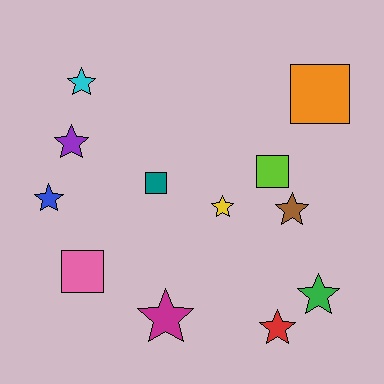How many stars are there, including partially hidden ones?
There are 8 stars.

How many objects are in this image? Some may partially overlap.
There are 12 objects.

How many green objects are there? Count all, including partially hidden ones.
There is 1 green object.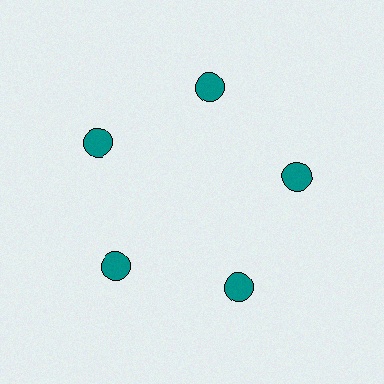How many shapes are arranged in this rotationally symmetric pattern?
There are 5 shapes, arranged in 5 groups of 1.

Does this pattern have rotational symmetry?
Yes, this pattern has 5-fold rotational symmetry. It looks the same after rotating 72 degrees around the center.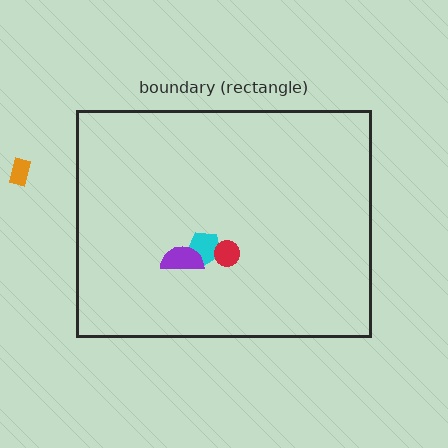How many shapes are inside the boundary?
3 inside, 1 outside.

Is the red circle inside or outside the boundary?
Inside.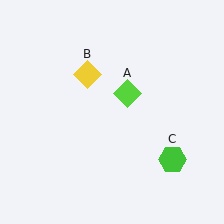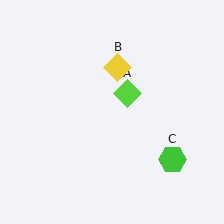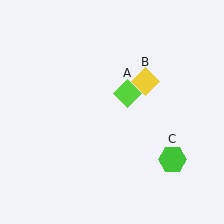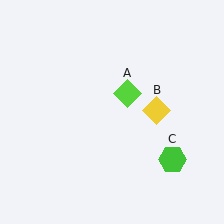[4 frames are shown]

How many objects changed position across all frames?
1 object changed position: yellow diamond (object B).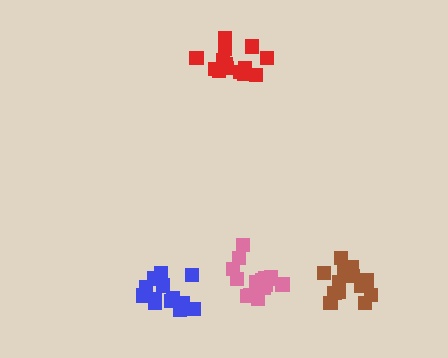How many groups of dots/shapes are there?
There are 4 groups.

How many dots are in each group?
Group 1: 15 dots, Group 2: 14 dots, Group 3: 13 dots, Group 4: 14 dots (56 total).